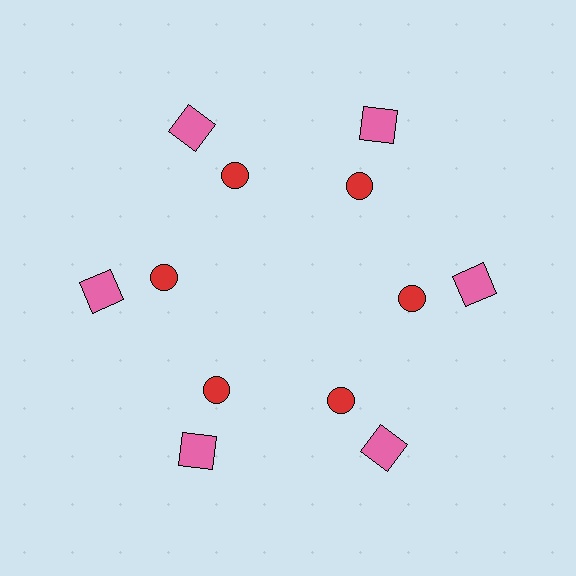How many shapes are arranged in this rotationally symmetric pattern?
There are 12 shapes, arranged in 6 groups of 2.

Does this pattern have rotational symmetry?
Yes, this pattern has 6-fold rotational symmetry. It looks the same after rotating 60 degrees around the center.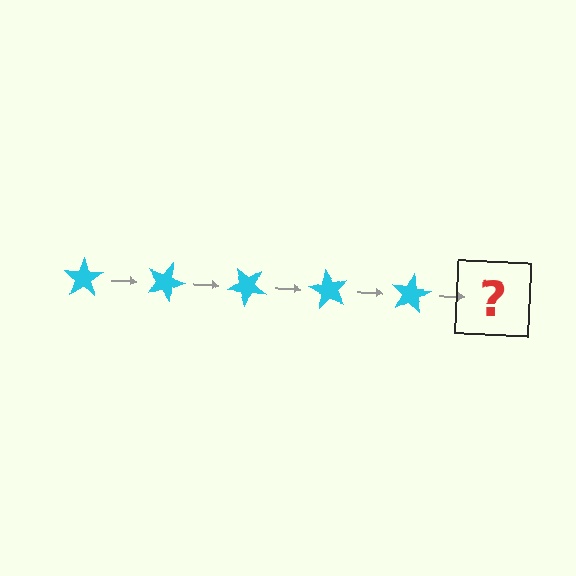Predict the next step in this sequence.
The next step is a cyan star rotated 100 degrees.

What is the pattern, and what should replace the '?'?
The pattern is that the star rotates 20 degrees each step. The '?' should be a cyan star rotated 100 degrees.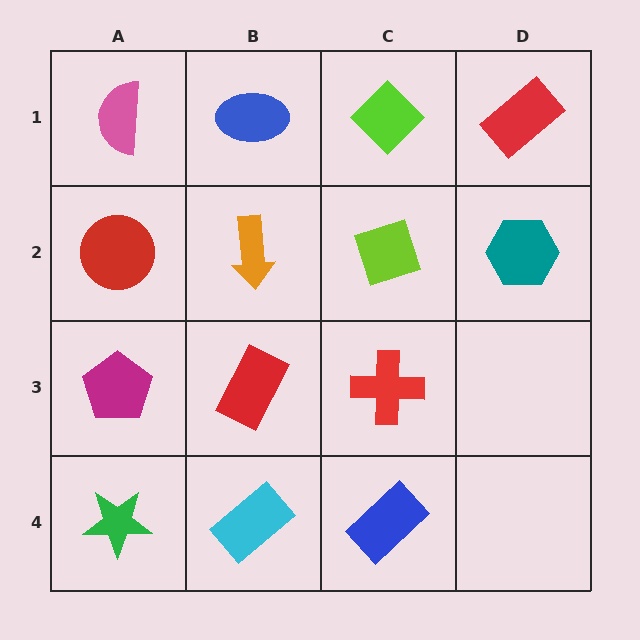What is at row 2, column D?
A teal hexagon.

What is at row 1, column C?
A lime diamond.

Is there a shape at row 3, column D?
No, that cell is empty.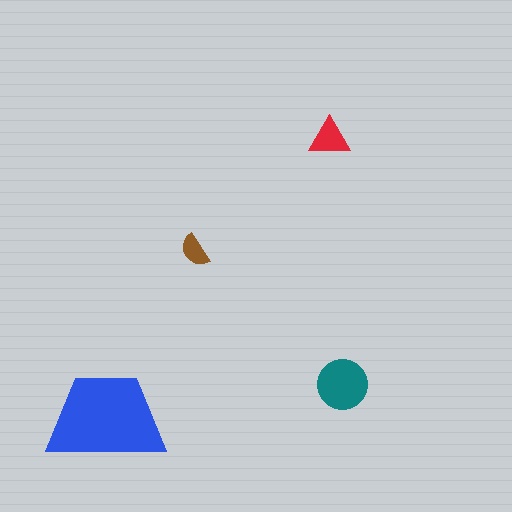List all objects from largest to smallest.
The blue trapezoid, the teal circle, the red triangle, the brown semicircle.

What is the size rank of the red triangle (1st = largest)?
3rd.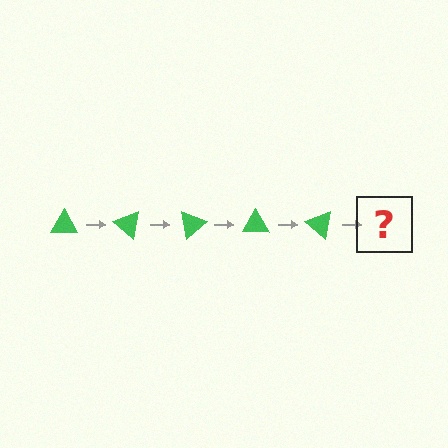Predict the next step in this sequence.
The next step is a green triangle rotated 200 degrees.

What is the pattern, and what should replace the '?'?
The pattern is that the triangle rotates 40 degrees each step. The '?' should be a green triangle rotated 200 degrees.